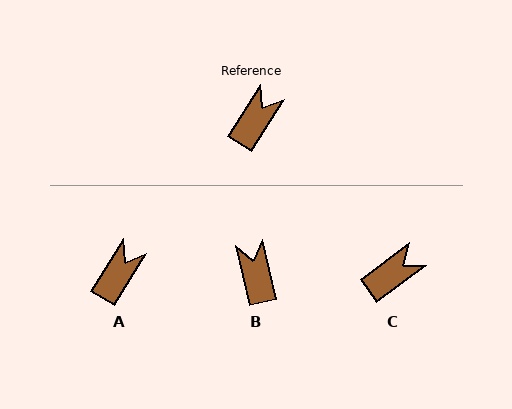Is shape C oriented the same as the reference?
No, it is off by about 21 degrees.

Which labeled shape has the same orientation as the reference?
A.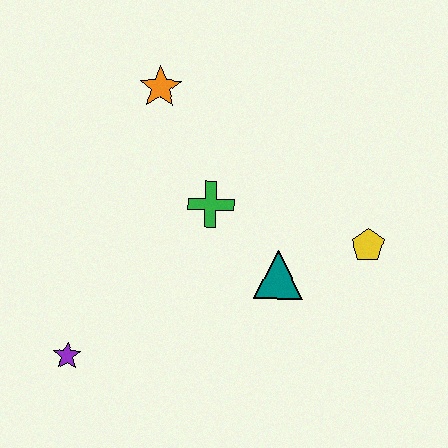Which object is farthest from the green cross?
The purple star is farthest from the green cross.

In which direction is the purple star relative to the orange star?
The purple star is below the orange star.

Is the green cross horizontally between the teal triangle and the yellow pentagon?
No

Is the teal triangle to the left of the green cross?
No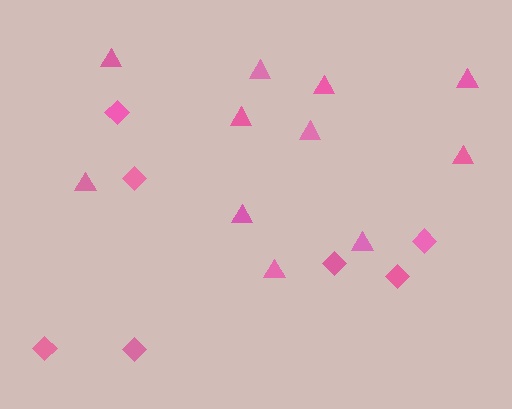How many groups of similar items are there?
There are 2 groups: one group of diamonds (7) and one group of triangles (11).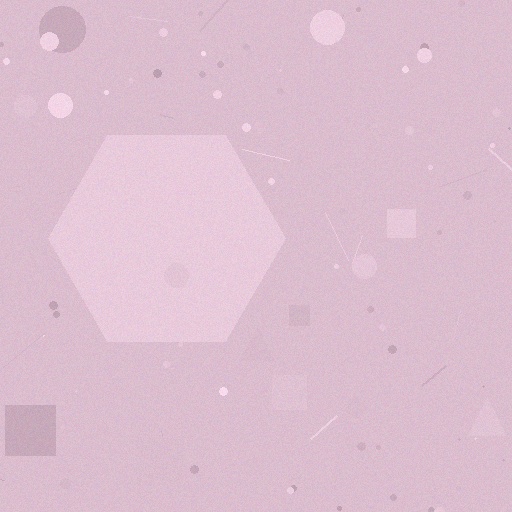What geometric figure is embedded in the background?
A hexagon is embedded in the background.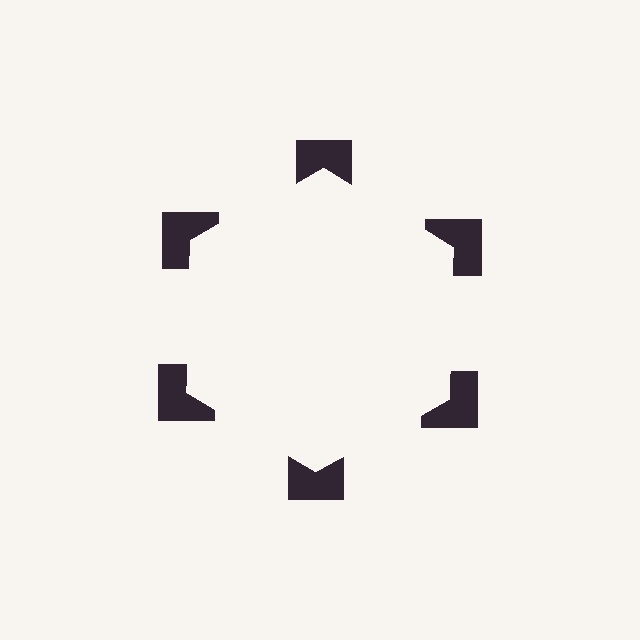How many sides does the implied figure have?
6 sides.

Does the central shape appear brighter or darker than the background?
It typically appears slightly brighter than the background, even though no actual brightness change is drawn.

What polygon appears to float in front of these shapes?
An illusory hexagon — its edges are inferred from the aligned wedge cuts in the notched squares, not physically drawn.